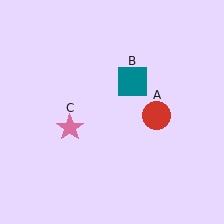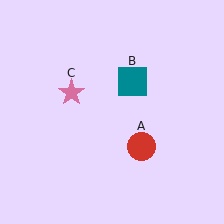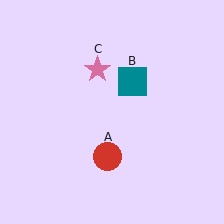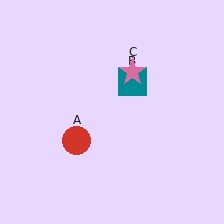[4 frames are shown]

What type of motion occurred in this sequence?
The red circle (object A), pink star (object C) rotated clockwise around the center of the scene.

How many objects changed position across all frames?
2 objects changed position: red circle (object A), pink star (object C).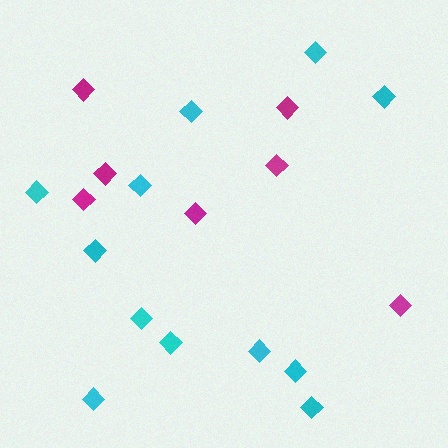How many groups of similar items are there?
There are 2 groups: one group of magenta diamonds (7) and one group of cyan diamonds (12).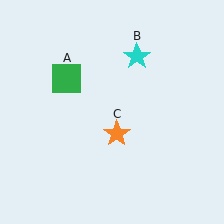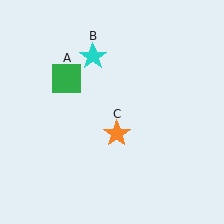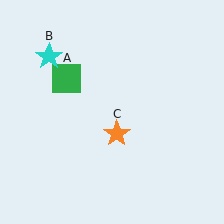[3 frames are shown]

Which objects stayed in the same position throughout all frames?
Green square (object A) and orange star (object C) remained stationary.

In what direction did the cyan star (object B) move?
The cyan star (object B) moved left.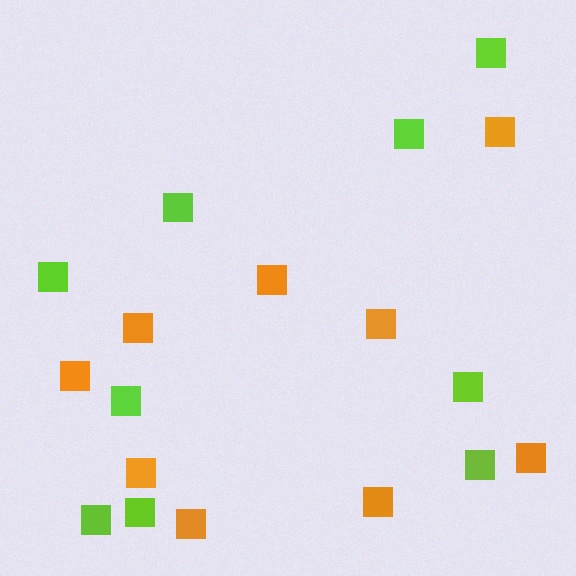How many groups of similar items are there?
There are 2 groups: one group of lime squares (9) and one group of orange squares (9).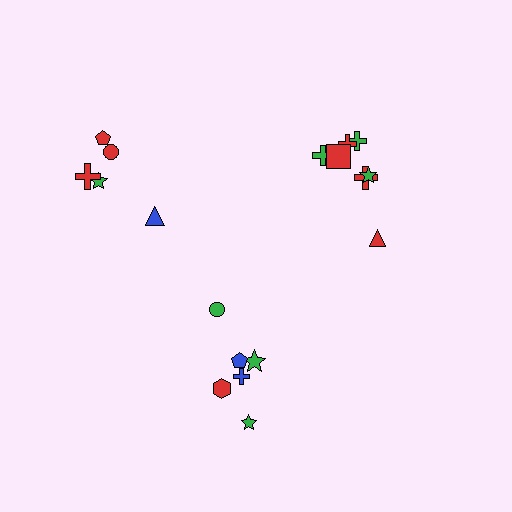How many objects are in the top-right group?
There are 7 objects.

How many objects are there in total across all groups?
There are 18 objects.